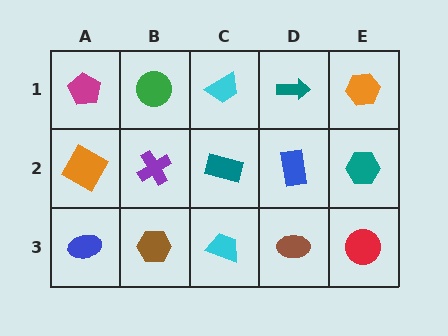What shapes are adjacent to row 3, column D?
A blue rectangle (row 2, column D), a cyan trapezoid (row 3, column C), a red circle (row 3, column E).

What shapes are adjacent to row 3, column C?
A teal rectangle (row 2, column C), a brown hexagon (row 3, column B), a brown ellipse (row 3, column D).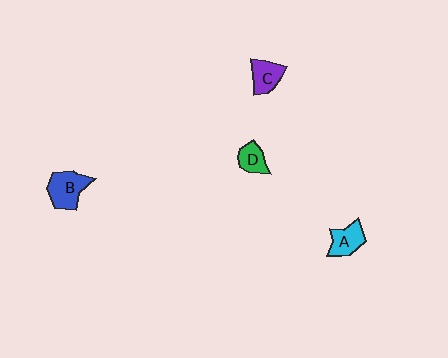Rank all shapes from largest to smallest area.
From largest to smallest: B (blue), A (cyan), C (purple), D (green).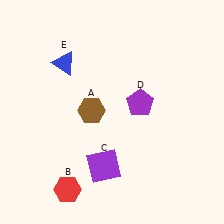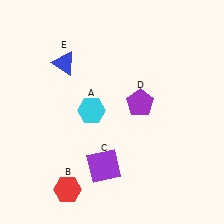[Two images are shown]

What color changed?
The hexagon (A) changed from brown in Image 1 to cyan in Image 2.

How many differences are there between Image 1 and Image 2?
There is 1 difference between the two images.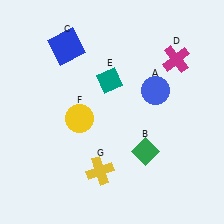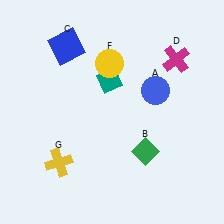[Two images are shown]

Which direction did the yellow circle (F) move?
The yellow circle (F) moved up.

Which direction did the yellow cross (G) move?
The yellow cross (G) moved left.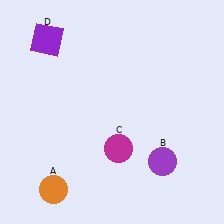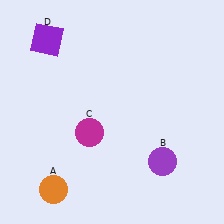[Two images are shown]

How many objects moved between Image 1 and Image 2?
1 object moved between the two images.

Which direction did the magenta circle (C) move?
The magenta circle (C) moved left.